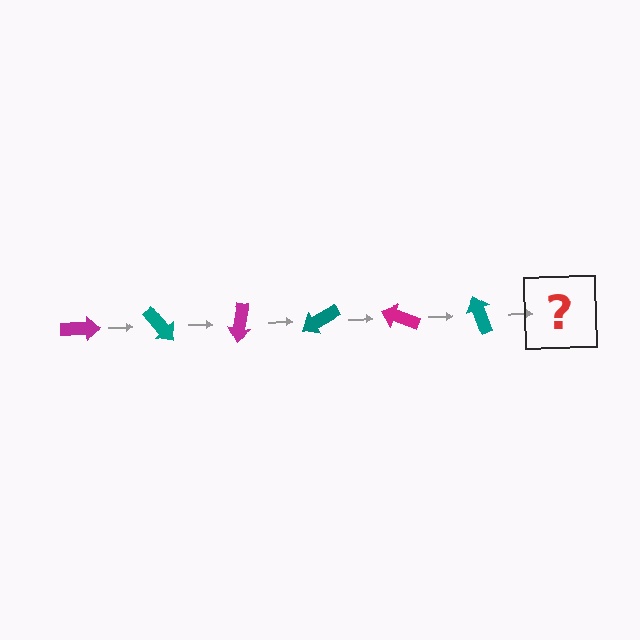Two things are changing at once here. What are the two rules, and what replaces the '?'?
The two rules are that it rotates 50 degrees each step and the color cycles through magenta and teal. The '?' should be a magenta arrow, rotated 300 degrees from the start.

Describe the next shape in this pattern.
It should be a magenta arrow, rotated 300 degrees from the start.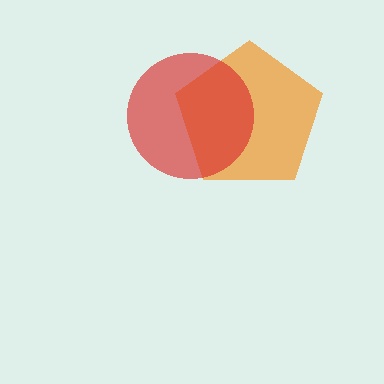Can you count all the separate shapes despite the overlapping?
Yes, there are 2 separate shapes.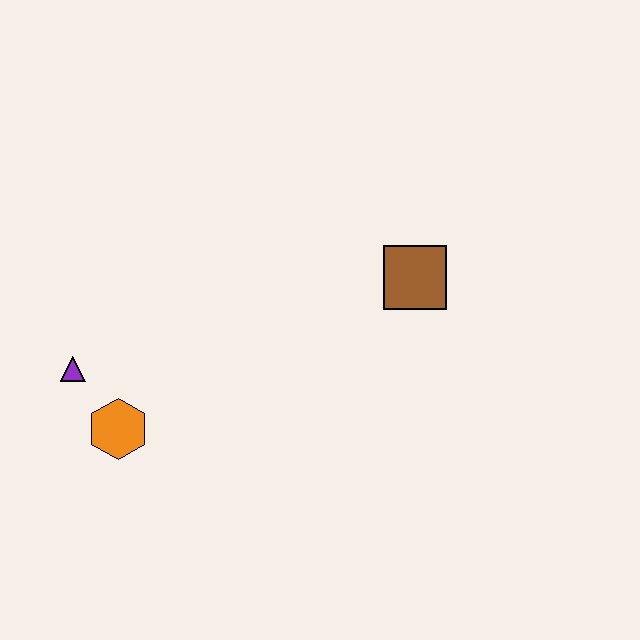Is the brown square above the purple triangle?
Yes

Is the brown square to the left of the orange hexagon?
No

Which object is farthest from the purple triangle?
The brown square is farthest from the purple triangle.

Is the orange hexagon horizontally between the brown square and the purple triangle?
Yes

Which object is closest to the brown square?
The orange hexagon is closest to the brown square.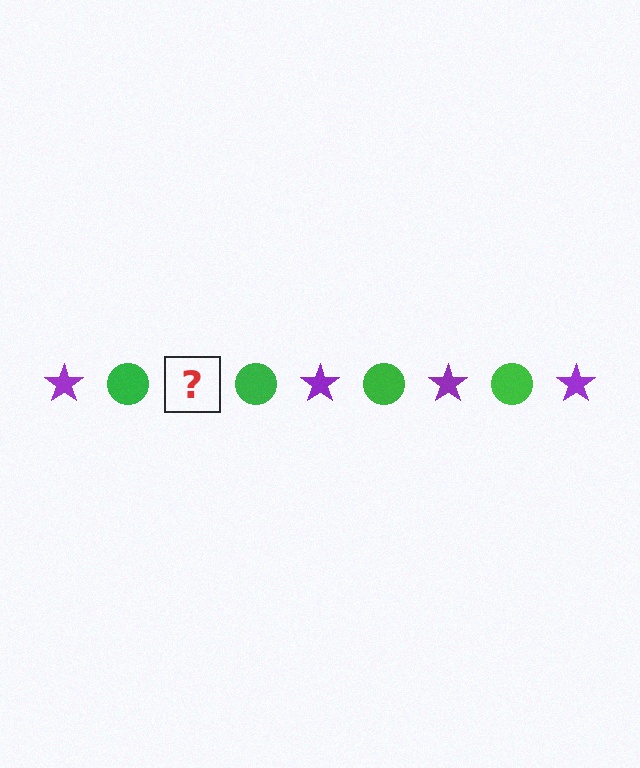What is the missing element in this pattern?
The missing element is a purple star.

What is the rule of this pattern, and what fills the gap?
The rule is that the pattern alternates between purple star and green circle. The gap should be filled with a purple star.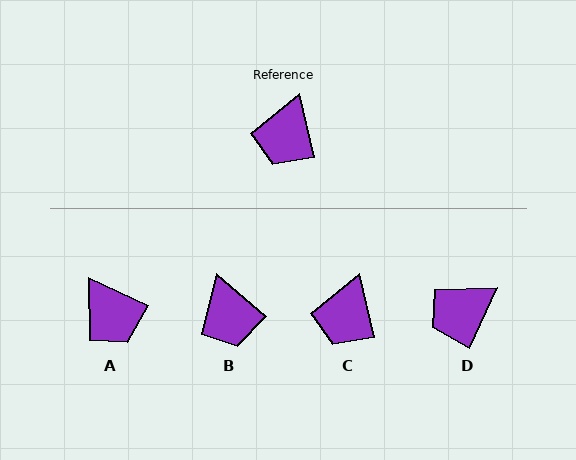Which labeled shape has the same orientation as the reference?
C.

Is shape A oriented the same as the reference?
No, it is off by about 52 degrees.